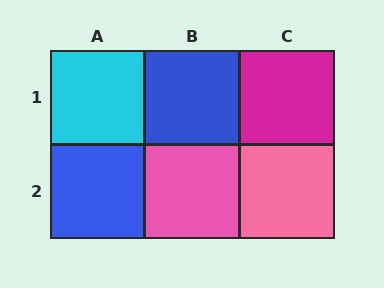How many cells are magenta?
1 cell is magenta.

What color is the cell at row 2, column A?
Blue.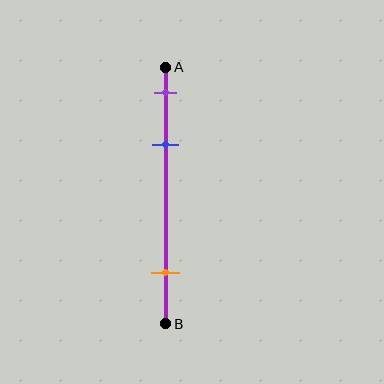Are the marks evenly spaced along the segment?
No, the marks are not evenly spaced.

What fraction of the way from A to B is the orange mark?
The orange mark is approximately 80% (0.8) of the way from A to B.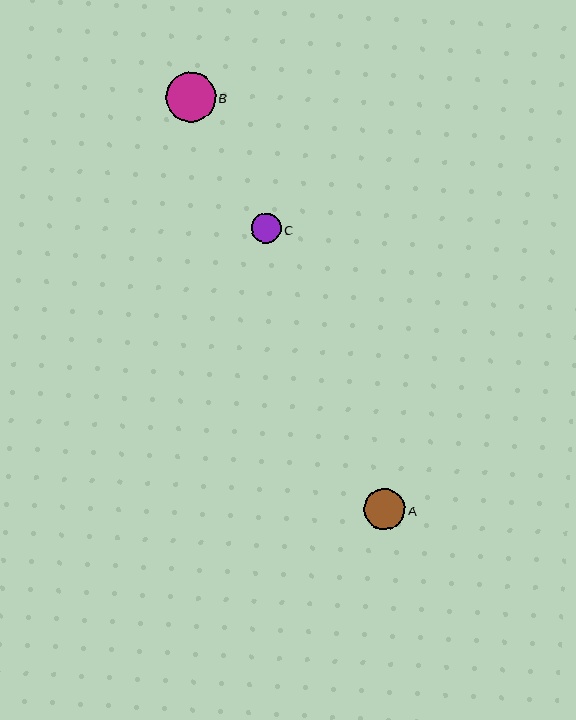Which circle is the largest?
Circle B is the largest with a size of approximately 50 pixels.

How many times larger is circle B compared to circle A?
Circle B is approximately 1.2 times the size of circle A.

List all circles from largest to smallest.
From largest to smallest: B, A, C.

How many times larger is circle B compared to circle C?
Circle B is approximately 1.7 times the size of circle C.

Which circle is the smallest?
Circle C is the smallest with a size of approximately 30 pixels.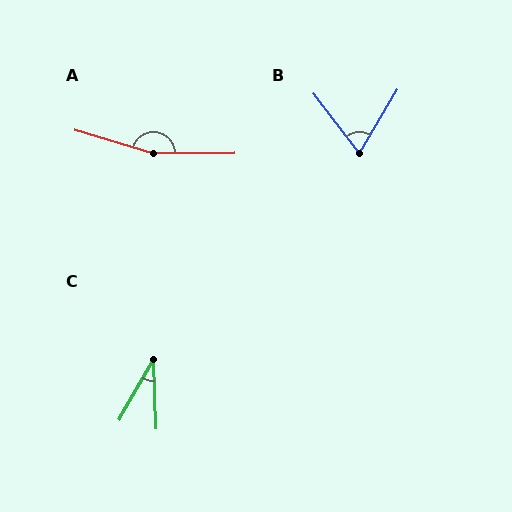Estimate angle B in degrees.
Approximately 68 degrees.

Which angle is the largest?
A, at approximately 163 degrees.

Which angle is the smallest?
C, at approximately 32 degrees.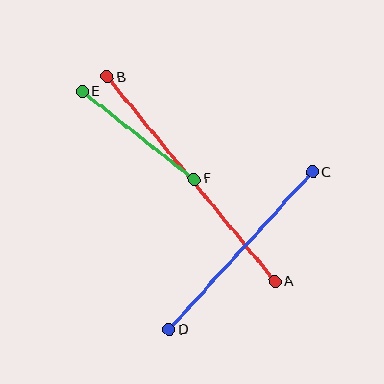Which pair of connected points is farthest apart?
Points A and B are farthest apart.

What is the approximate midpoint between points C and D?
The midpoint is at approximately (241, 251) pixels.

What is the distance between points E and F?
The distance is approximately 142 pixels.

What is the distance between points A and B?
The distance is approximately 264 pixels.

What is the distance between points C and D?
The distance is approximately 214 pixels.